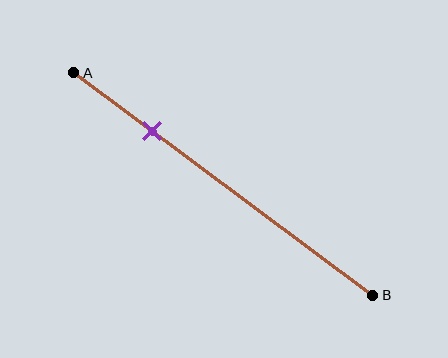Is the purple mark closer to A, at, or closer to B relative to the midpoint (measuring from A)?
The purple mark is closer to point A than the midpoint of segment AB.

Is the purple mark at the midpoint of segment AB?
No, the mark is at about 25% from A, not at the 50% midpoint.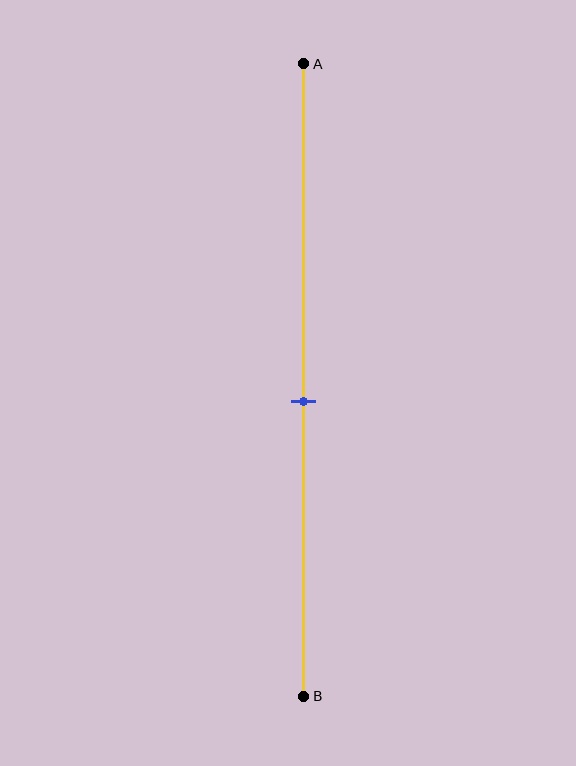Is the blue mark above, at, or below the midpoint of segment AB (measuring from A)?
The blue mark is below the midpoint of segment AB.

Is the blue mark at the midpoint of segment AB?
No, the mark is at about 55% from A, not at the 50% midpoint.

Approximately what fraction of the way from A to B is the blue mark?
The blue mark is approximately 55% of the way from A to B.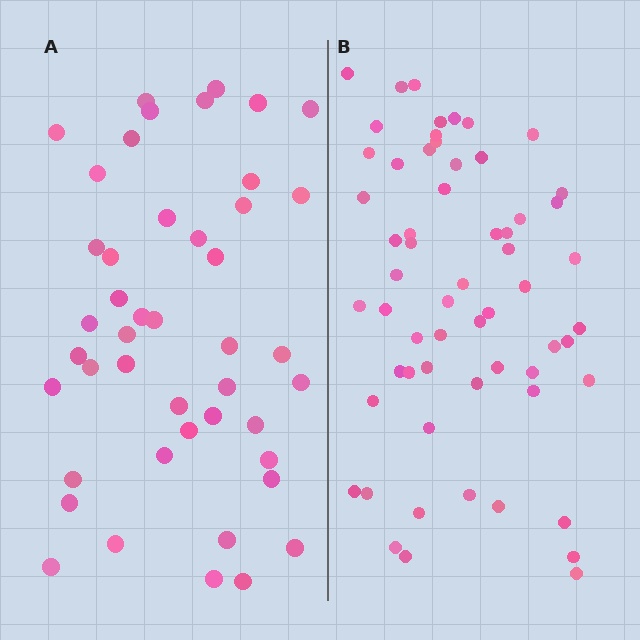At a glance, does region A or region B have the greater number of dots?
Region B (the right region) has more dots.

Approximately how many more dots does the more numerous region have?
Region B has approximately 15 more dots than region A.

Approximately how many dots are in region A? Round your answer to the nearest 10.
About 40 dots. (The exact count is 45, which rounds to 40.)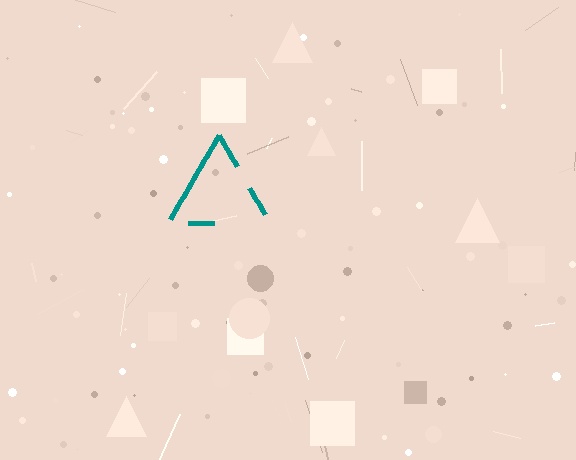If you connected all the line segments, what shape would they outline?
They would outline a triangle.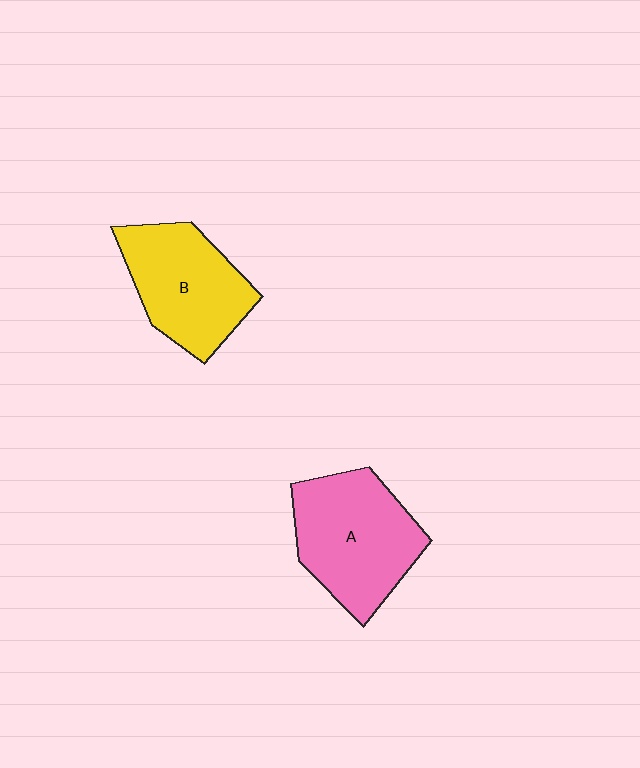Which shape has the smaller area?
Shape B (yellow).